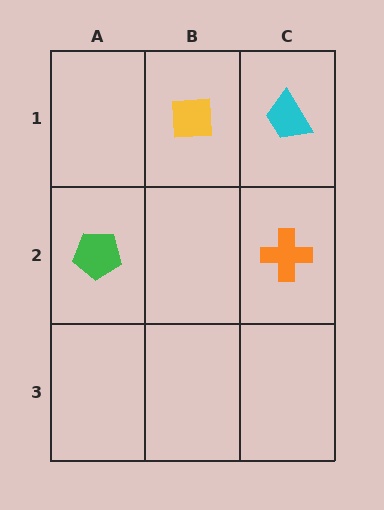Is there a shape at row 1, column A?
No, that cell is empty.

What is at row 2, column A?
A green pentagon.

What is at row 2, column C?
An orange cross.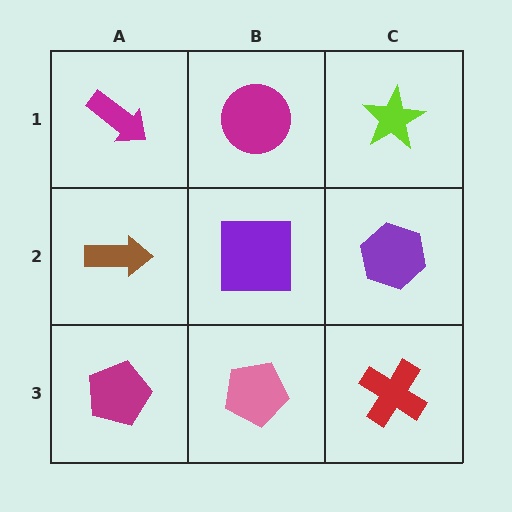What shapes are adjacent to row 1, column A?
A brown arrow (row 2, column A), a magenta circle (row 1, column B).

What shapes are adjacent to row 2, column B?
A magenta circle (row 1, column B), a pink pentagon (row 3, column B), a brown arrow (row 2, column A), a purple hexagon (row 2, column C).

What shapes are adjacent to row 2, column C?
A lime star (row 1, column C), a red cross (row 3, column C), a purple square (row 2, column B).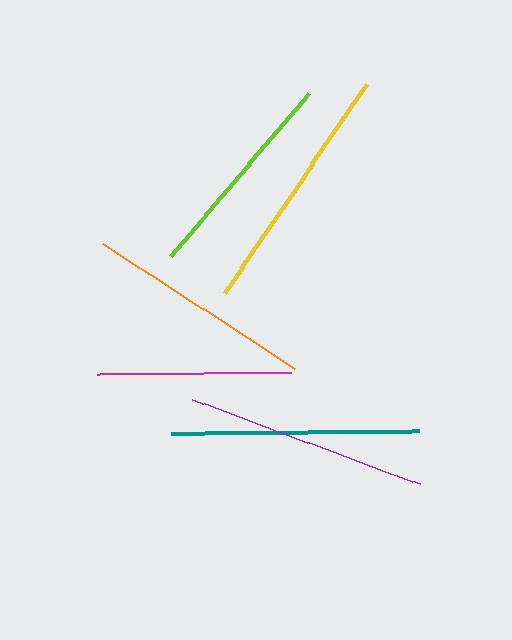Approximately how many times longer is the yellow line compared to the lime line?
The yellow line is approximately 1.2 times the length of the lime line.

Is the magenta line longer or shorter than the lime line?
The lime line is longer than the magenta line.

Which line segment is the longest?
The yellow line is the longest at approximately 252 pixels.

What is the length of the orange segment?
The orange segment is approximately 229 pixels long.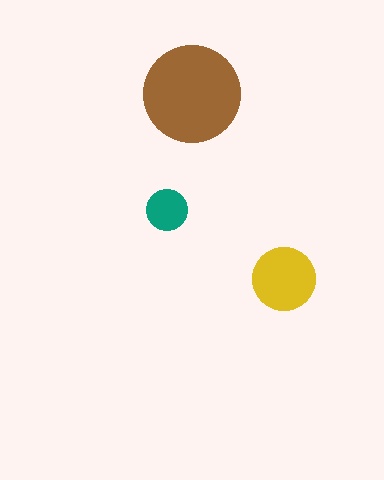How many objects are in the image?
There are 3 objects in the image.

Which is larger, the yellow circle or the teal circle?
The yellow one.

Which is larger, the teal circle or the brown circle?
The brown one.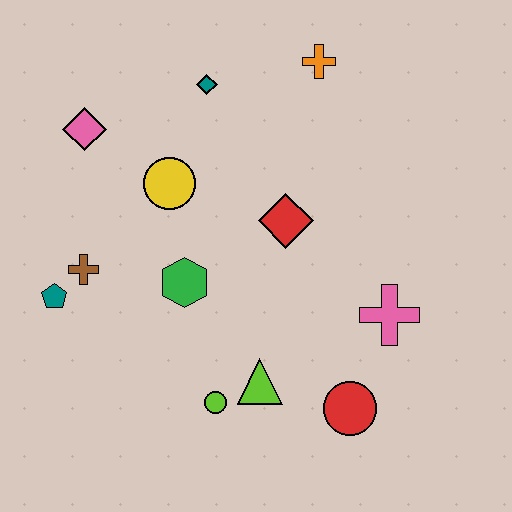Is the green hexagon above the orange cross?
No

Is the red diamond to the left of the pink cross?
Yes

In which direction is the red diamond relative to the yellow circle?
The red diamond is to the right of the yellow circle.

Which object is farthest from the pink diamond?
The red circle is farthest from the pink diamond.